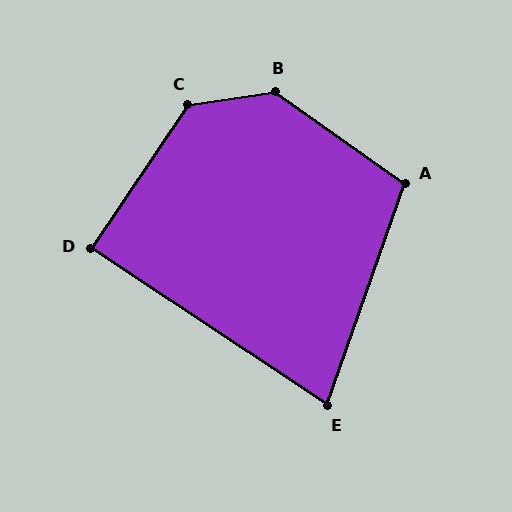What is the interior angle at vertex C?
Approximately 133 degrees (obtuse).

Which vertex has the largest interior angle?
B, at approximately 136 degrees.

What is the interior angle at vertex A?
Approximately 106 degrees (obtuse).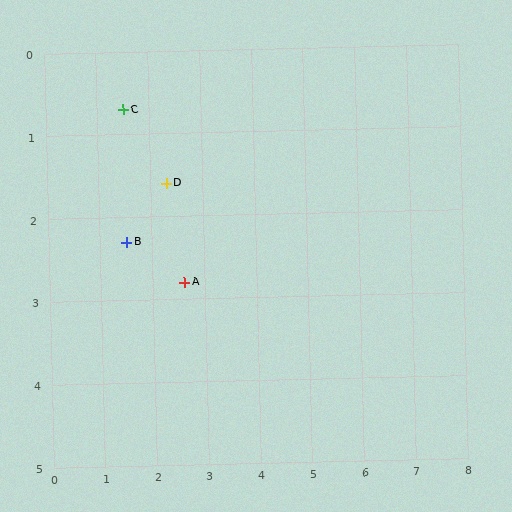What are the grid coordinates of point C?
Point C is at approximately (1.5, 0.7).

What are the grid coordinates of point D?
Point D is at approximately (2.3, 1.6).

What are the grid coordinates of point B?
Point B is at approximately (1.5, 2.3).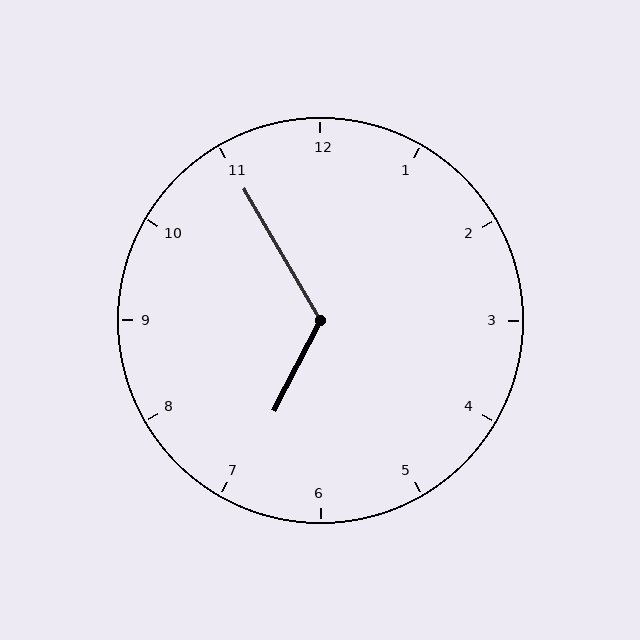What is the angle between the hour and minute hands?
Approximately 122 degrees.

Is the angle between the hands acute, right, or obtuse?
It is obtuse.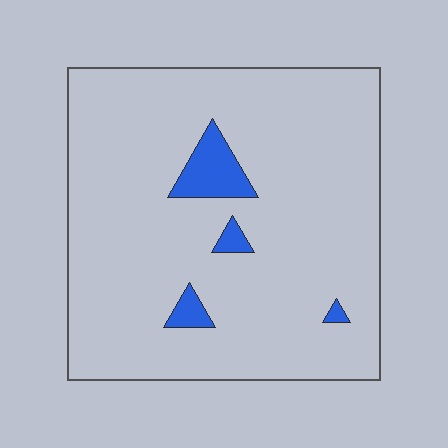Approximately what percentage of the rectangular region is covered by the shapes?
Approximately 5%.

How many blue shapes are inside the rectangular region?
4.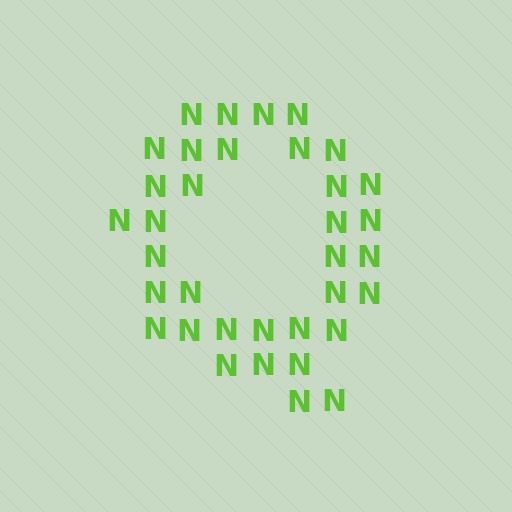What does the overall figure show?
The overall figure shows the letter Q.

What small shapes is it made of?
It is made of small letter N's.